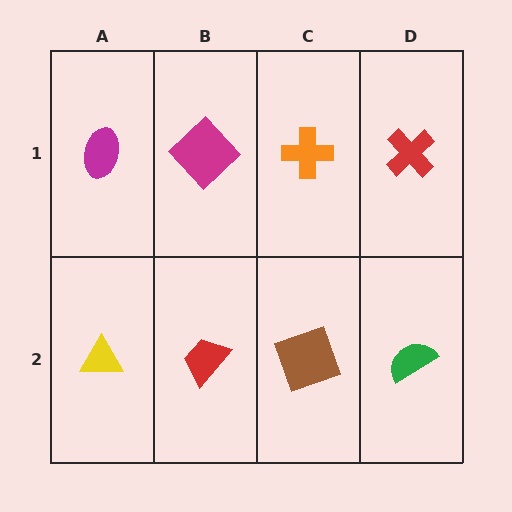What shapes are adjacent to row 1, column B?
A red trapezoid (row 2, column B), a magenta ellipse (row 1, column A), an orange cross (row 1, column C).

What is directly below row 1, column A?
A yellow triangle.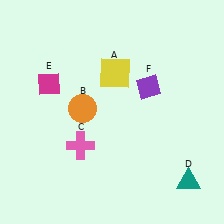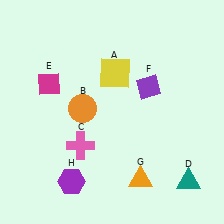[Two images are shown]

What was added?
An orange triangle (G), a purple hexagon (H) were added in Image 2.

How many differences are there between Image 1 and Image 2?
There are 2 differences between the two images.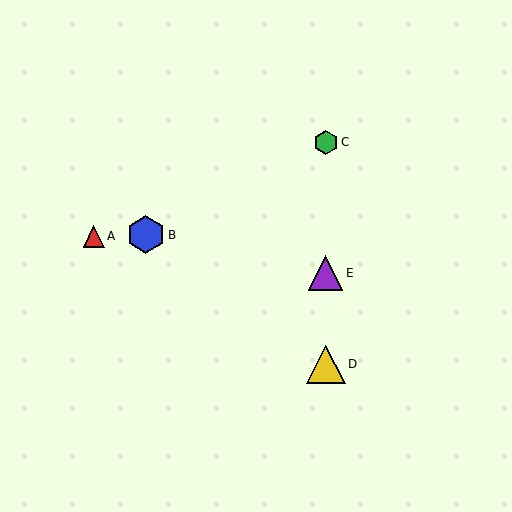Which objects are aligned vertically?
Objects C, D, E are aligned vertically.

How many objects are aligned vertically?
3 objects (C, D, E) are aligned vertically.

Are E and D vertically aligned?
Yes, both are at x≈326.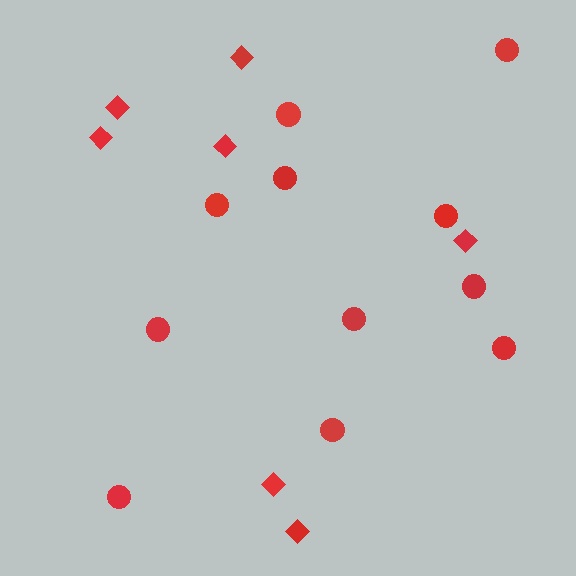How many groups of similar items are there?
There are 2 groups: one group of circles (11) and one group of diamonds (7).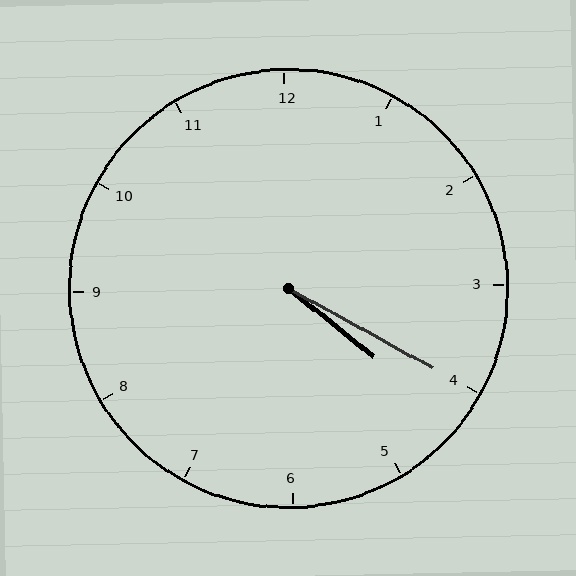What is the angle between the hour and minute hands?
Approximately 10 degrees.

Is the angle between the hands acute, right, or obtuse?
It is acute.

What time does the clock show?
4:20.